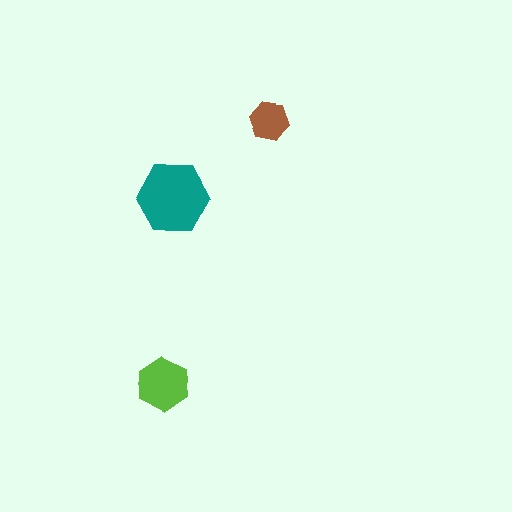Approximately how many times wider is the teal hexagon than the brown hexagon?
About 2 times wider.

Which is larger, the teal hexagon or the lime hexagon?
The teal one.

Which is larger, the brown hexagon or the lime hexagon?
The lime one.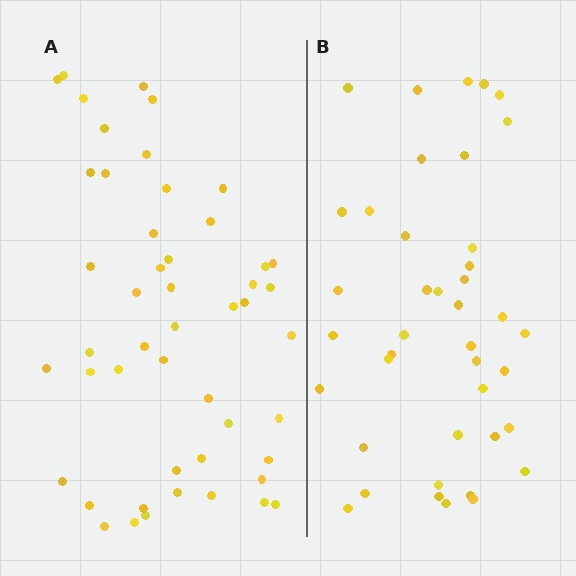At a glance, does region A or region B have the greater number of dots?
Region A (the left region) has more dots.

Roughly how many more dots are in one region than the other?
Region A has roughly 8 or so more dots than region B.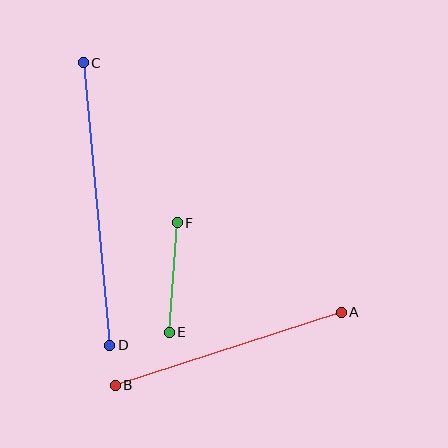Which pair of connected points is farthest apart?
Points C and D are farthest apart.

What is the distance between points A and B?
The distance is approximately 237 pixels.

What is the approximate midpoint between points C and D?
The midpoint is at approximately (97, 204) pixels.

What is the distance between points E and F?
The distance is approximately 110 pixels.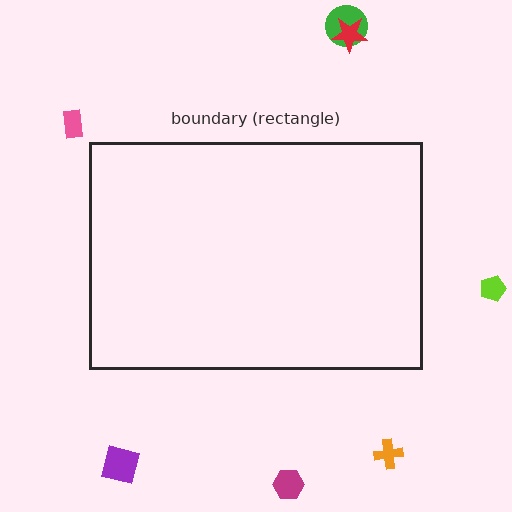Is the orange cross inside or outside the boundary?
Outside.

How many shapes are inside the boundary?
0 inside, 7 outside.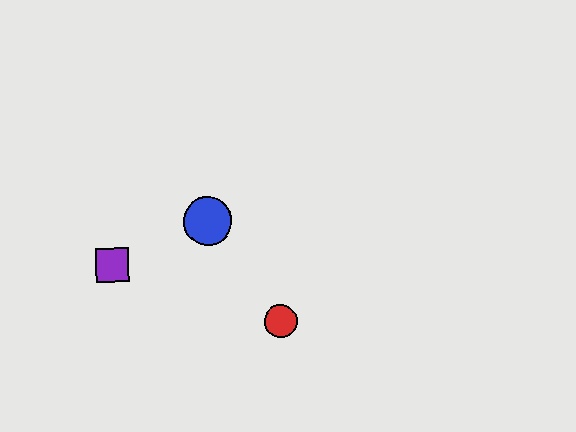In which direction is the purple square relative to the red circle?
The purple square is to the left of the red circle.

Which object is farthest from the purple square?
The red circle is farthest from the purple square.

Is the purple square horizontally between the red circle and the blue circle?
No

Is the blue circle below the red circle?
No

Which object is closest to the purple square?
The blue circle is closest to the purple square.